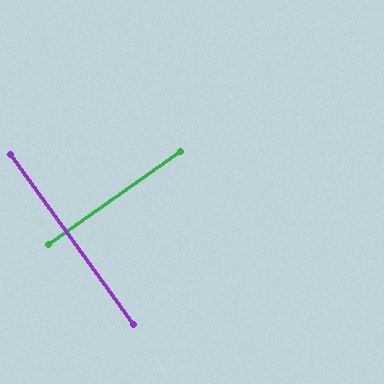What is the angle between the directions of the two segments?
Approximately 89 degrees.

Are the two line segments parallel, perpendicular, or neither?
Perpendicular — they meet at approximately 89°.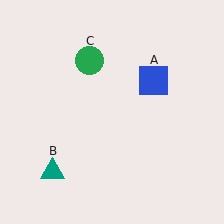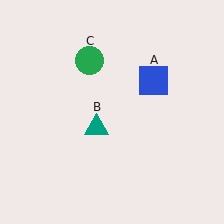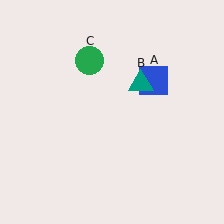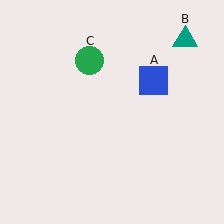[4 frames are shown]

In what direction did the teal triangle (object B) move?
The teal triangle (object B) moved up and to the right.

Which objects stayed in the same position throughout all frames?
Blue square (object A) and green circle (object C) remained stationary.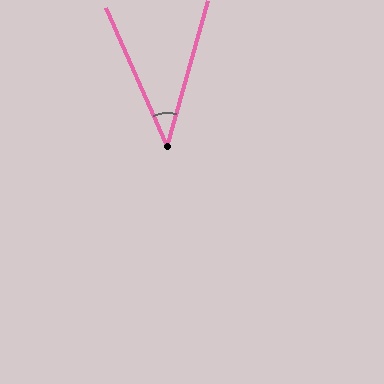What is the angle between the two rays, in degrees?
Approximately 40 degrees.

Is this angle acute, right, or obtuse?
It is acute.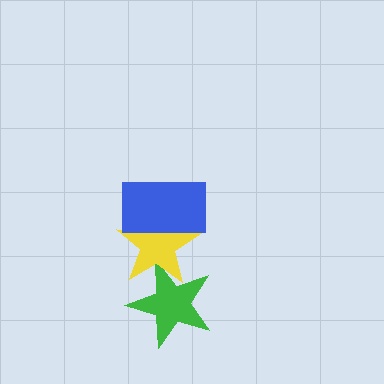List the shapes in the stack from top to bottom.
From top to bottom: the blue rectangle, the yellow star, the green star.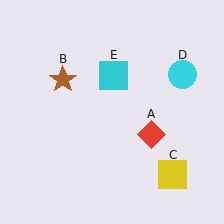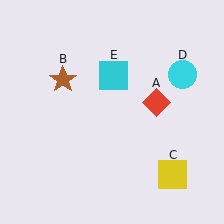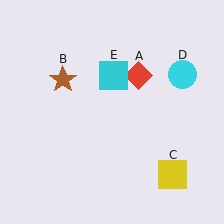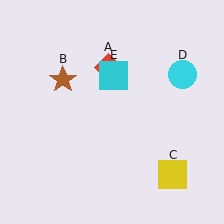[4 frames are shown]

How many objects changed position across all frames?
1 object changed position: red diamond (object A).